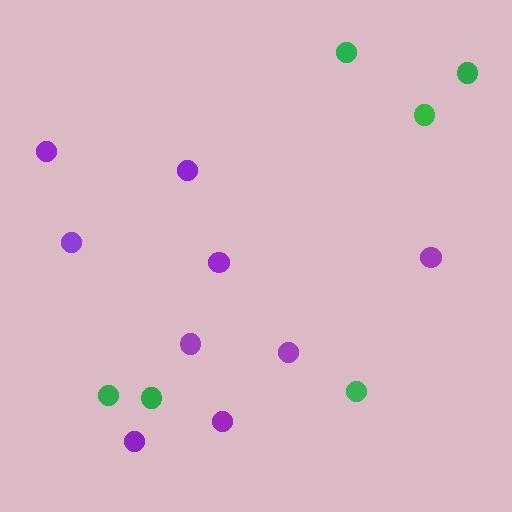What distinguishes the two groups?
There are 2 groups: one group of green circles (6) and one group of purple circles (9).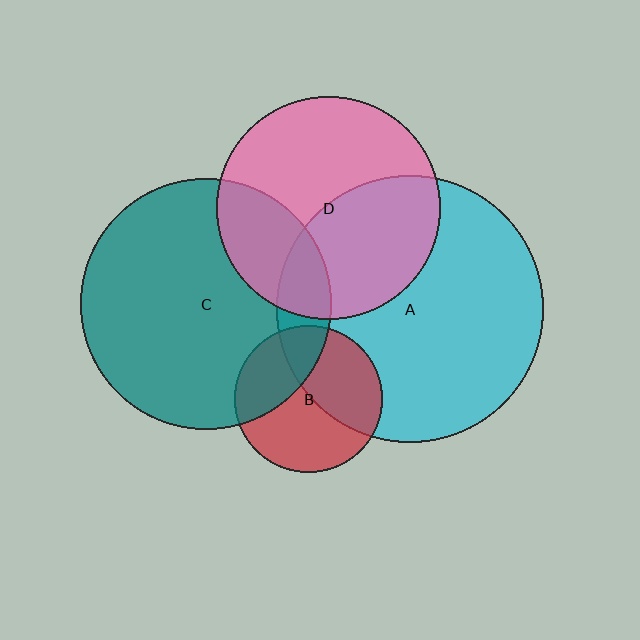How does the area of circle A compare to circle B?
Approximately 3.3 times.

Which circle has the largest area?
Circle A (cyan).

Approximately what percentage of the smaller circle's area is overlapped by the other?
Approximately 40%.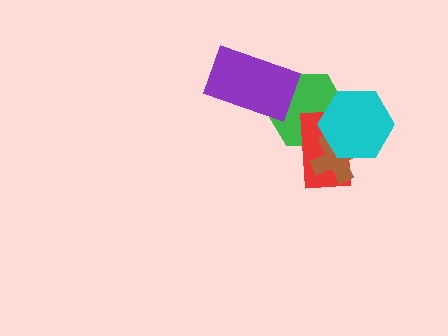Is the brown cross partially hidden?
Yes, it is partially covered by another shape.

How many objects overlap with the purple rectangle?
1 object overlaps with the purple rectangle.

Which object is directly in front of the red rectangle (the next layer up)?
The brown cross is directly in front of the red rectangle.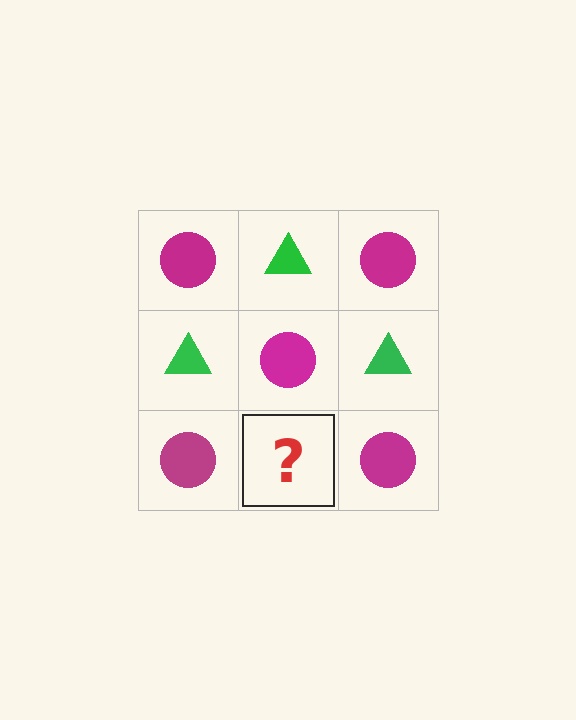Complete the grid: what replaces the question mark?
The question mark should be replaced with a green triangle.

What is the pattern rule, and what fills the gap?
The rule is that it alternates magenta circle and green triangle in a checkerboard pattern. The gap should be filled with a green triangle.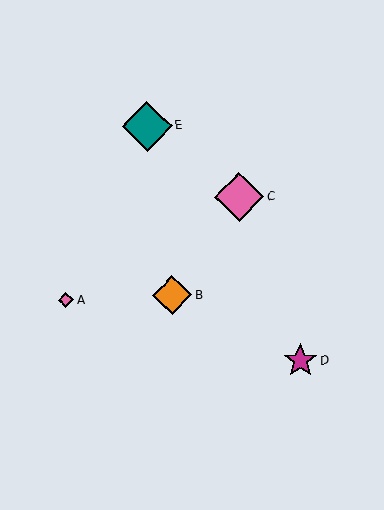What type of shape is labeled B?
Shape B is an orange diamond.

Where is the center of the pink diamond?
The center of the pink diamond is at (239, 197).